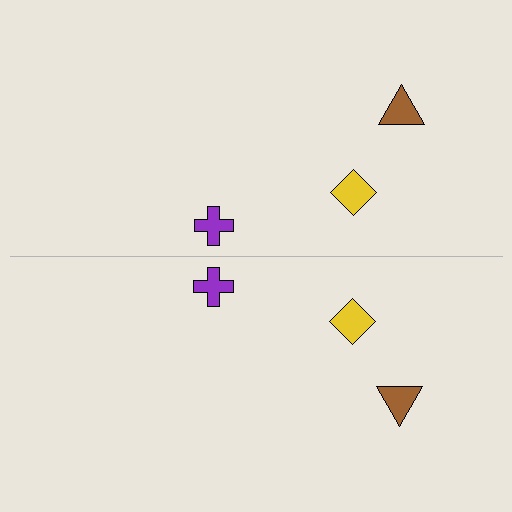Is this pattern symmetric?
Yes, this pattern has bilateral (reflection) symmetry.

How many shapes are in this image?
There are 6 shapes in this image.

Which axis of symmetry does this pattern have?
The pattern has a horizontal axis of symmetry running through the center of the image.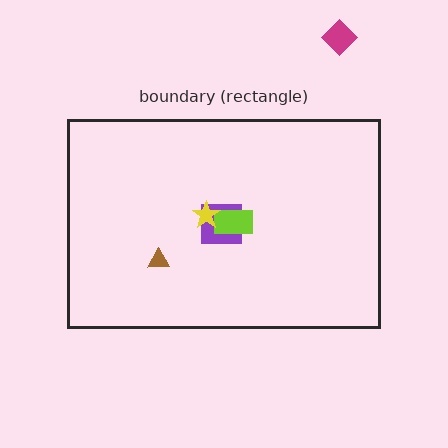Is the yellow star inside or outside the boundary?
Inside.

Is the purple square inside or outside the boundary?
Inside.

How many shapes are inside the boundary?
4 inside, 1 outside.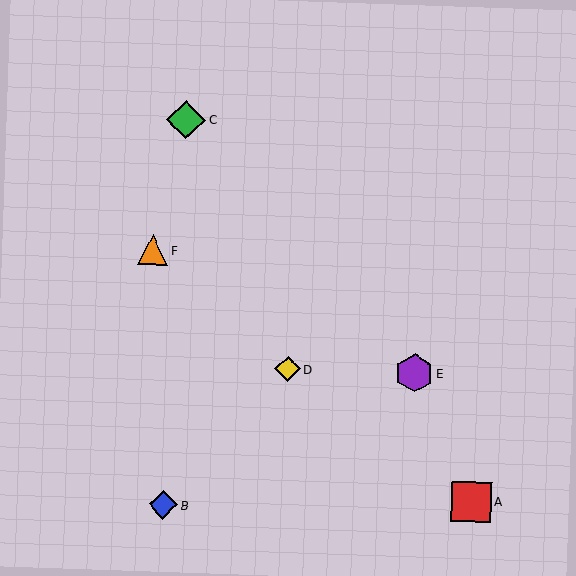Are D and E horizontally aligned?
Yes, both are at y≈369.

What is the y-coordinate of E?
Object E is at y≈373.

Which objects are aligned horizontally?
Objects D, E are aligned horizontally.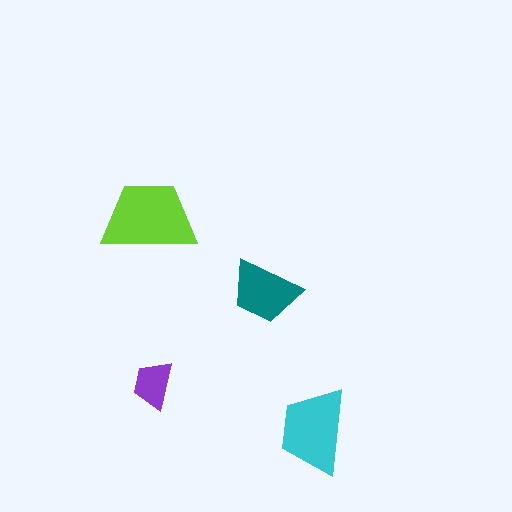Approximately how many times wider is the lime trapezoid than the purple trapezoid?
About 2 times wider.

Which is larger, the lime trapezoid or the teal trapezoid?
The lime one.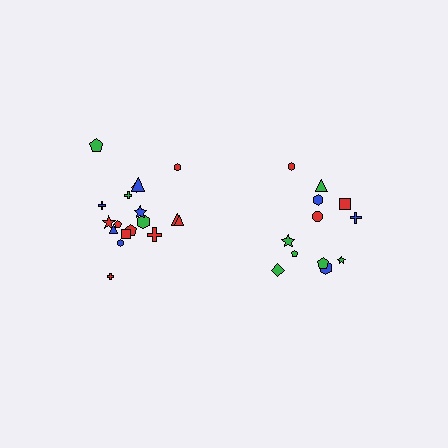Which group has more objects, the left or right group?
The left group.